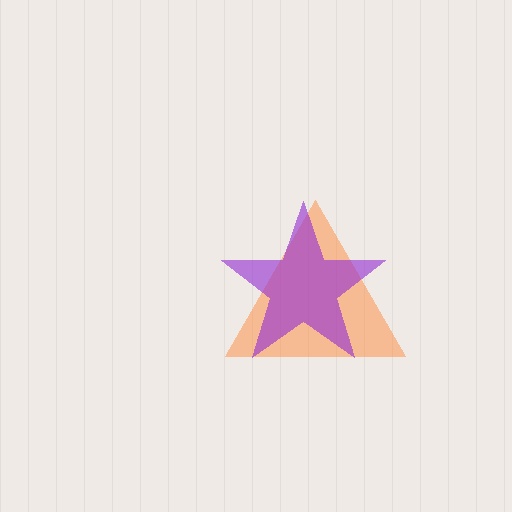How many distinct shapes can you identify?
There are 2 distinct shapes: an orange triangle, a purple star.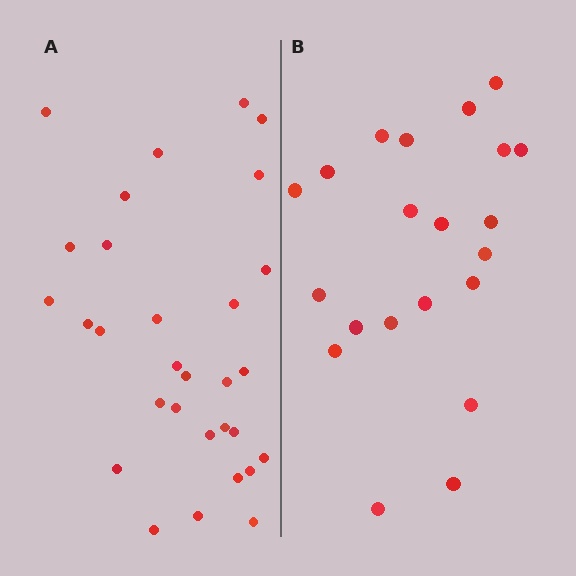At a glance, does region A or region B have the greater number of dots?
Region A (the left region) has more dots.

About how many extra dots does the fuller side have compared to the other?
Region A has roughly 8 or so more dots than region B.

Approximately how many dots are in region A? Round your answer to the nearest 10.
About 30 dots.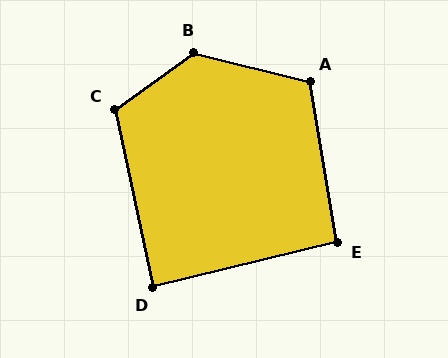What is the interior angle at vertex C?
Approximately 113 degrees (obtuse).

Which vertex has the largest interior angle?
B, at approximately 130 degrees.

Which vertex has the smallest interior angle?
D, at approximately 88 degrees.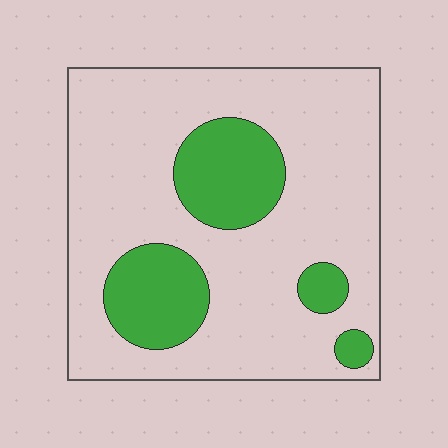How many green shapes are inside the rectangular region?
4.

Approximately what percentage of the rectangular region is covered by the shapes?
Approximately 25%.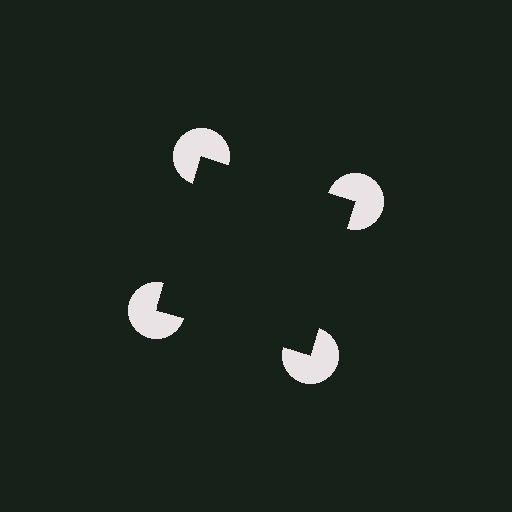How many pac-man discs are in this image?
There are 4 — one at each vertex of the illusory square.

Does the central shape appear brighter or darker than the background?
It typically appears slightly darker than the background, even though no actual brightness change is drawn.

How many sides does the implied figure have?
4 sides.